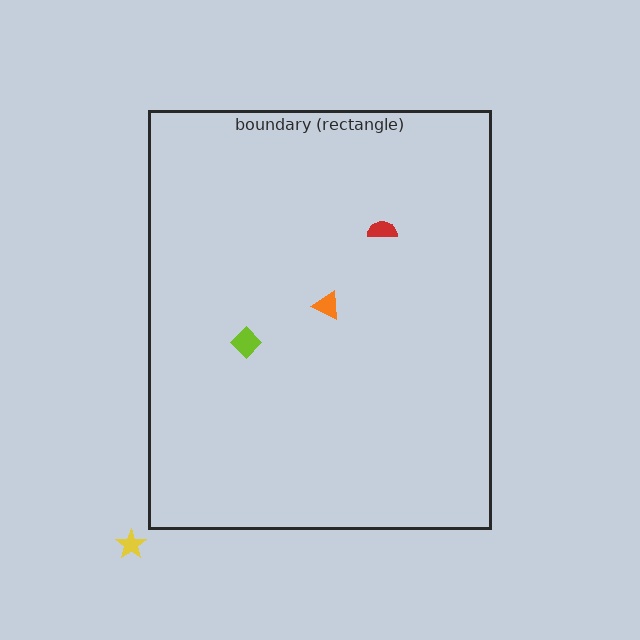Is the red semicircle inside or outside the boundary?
Inside.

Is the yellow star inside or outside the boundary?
Outside.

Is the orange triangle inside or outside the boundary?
Inside.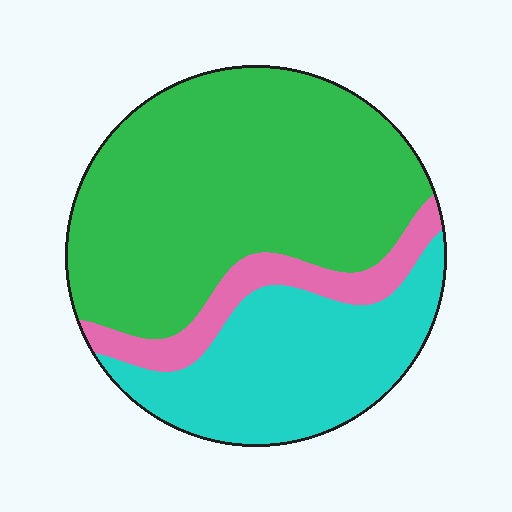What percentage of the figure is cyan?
Cyan takes up about one third (1/3) of the figure.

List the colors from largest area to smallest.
From largest to smallest: green, cyan, pink.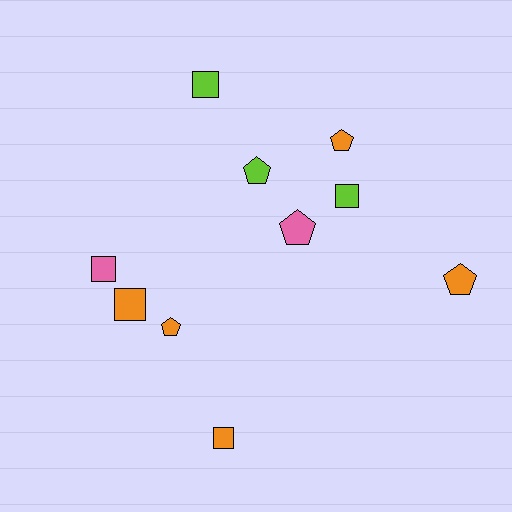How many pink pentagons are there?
There is 1 pink pentagon.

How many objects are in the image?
There are 10 objects.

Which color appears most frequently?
Orange, with 5 objects.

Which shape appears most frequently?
Pentagon, with 5 objects.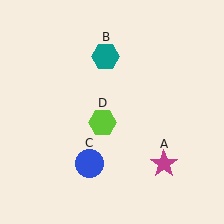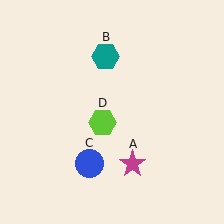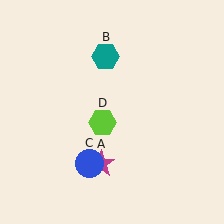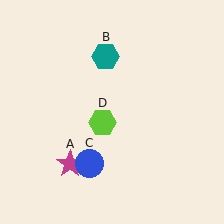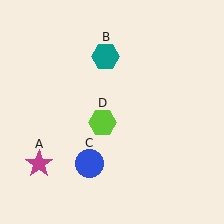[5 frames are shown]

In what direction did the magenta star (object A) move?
The magenta star (object A) moved left.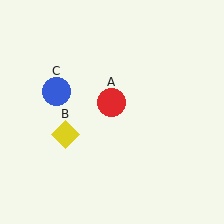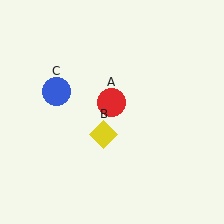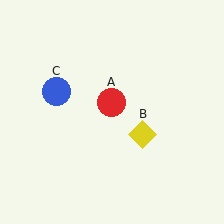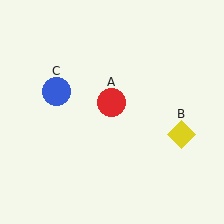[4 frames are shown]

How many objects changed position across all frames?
1 object changed position: yellow diamond (object B).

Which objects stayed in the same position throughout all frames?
Red circle (object A) and blue circle (object C) remained stationary.